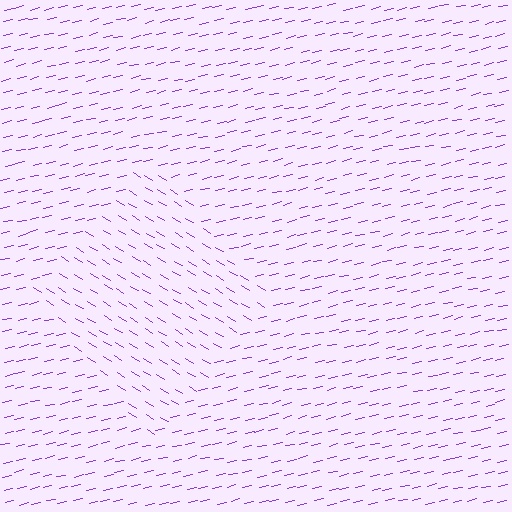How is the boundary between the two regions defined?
The boundary is defined purely by a change in line orientation (approximately 45 degrees difference). All lines are the same color and thickness.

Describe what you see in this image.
The image is filled with small purple line segments. A diamond region in the image has lines oriented differently from the surrounding lines, creating a visible texture boundary.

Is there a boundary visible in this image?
Yes, there is a texture boundary formed by a change in line orientation.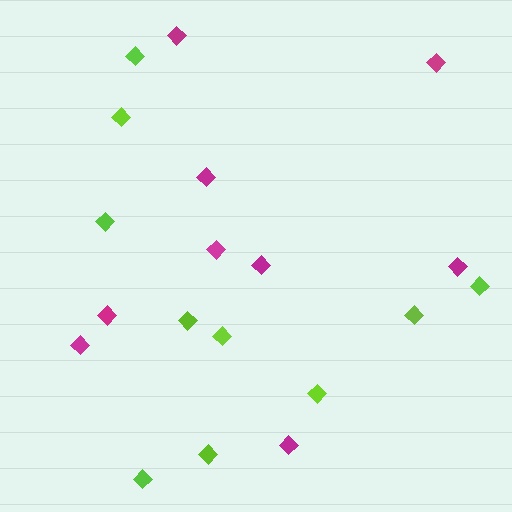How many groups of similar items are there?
There are 2 groups: one group of magenta diamonds (9) and one group of lime diamonds (10).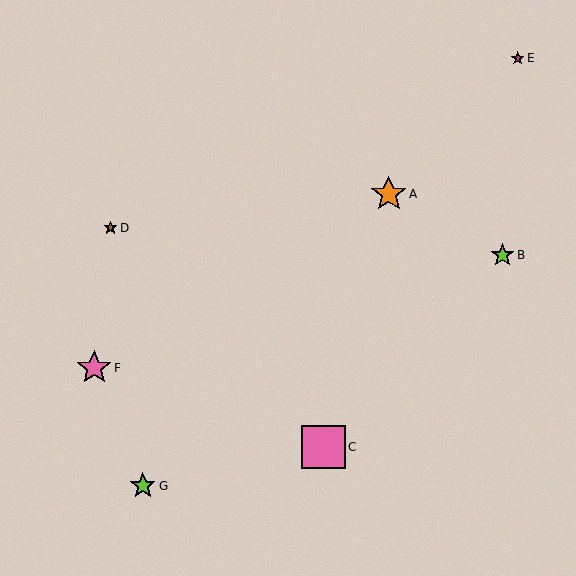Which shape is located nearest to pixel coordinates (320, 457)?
The pink square (labeled C) at (323, 447) is nearest to that location.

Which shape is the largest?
The pink square (labeled C) is the largest.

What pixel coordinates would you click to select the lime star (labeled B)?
Click at (503, 255) to select the lime star B.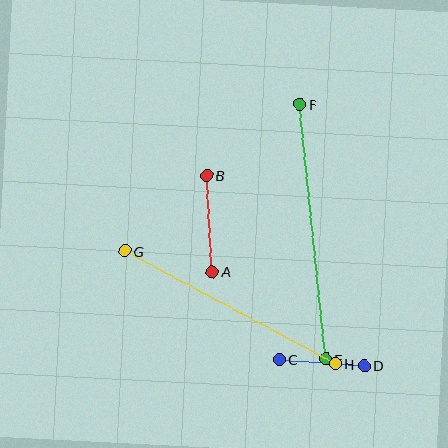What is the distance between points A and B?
The distance is approximately 97 pixels.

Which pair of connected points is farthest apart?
Points E and F are farthest apart.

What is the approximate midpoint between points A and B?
The midpoint is at approximately (209, 224) pixels.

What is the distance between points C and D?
The distance is approximately 85 pixels.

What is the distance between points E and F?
The distance is approximately 256 pixels.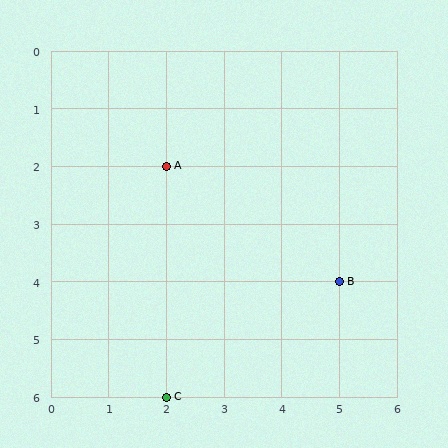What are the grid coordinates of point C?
Point C is at grid coordinates (2, 6).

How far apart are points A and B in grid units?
Points A and B are 3 columns and 2 rows apart (about 3.6 grid units diagonally).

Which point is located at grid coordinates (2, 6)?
Point C is at (2, 6).